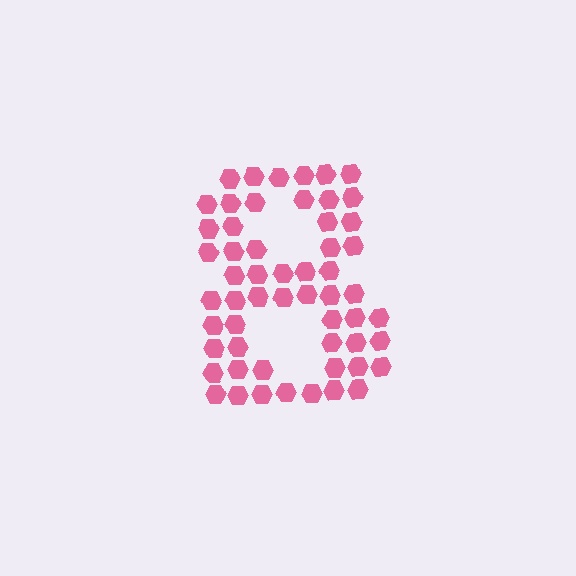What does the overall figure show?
The overall figure shows the digit 8.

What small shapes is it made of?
It is made of small hexagons.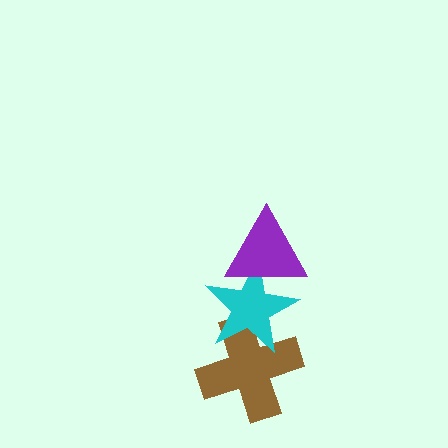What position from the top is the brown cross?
The brown cross is 3rd from the top.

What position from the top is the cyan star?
The cyan star is 2nd from the top.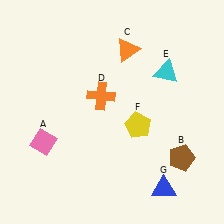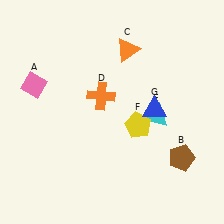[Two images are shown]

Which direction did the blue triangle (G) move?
The blue triangle (G) moved up.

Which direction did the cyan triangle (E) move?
The cyan triangle (E) moved down.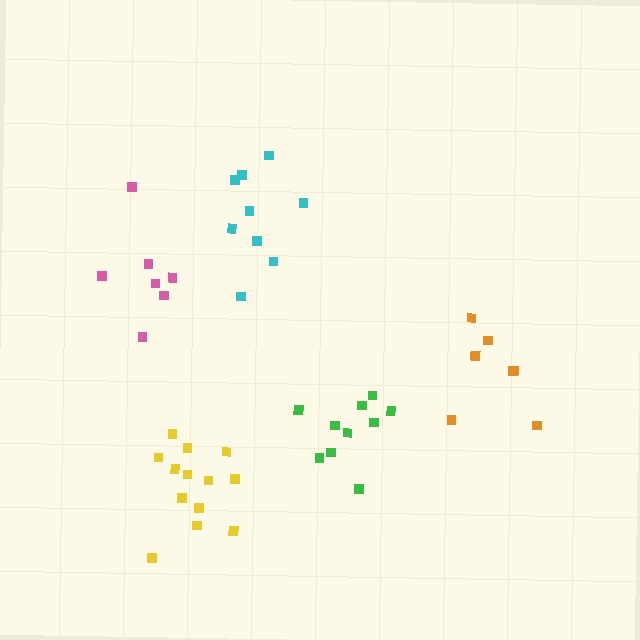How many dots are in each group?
Group 1: 9 dots, Group 2: 13 dots, Group 3: 10 dots, Group 4: 7 dots, Group 5: 7 dots (46 total).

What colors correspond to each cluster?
The clusters are colored: cyan, yellow, green, orange, pink.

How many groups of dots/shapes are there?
There are 5 groups.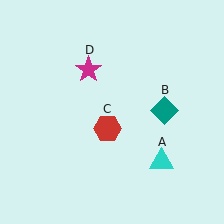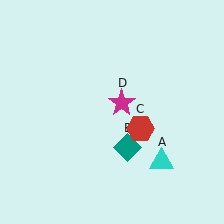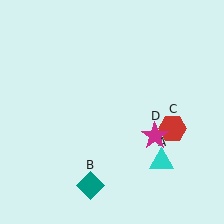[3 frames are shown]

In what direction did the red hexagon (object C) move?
The red hexagon (object C) moved right.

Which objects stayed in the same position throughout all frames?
Cyan triangle (object A) remained stationary.